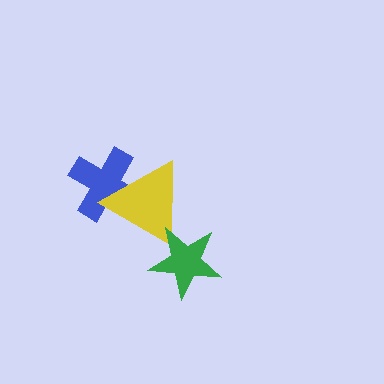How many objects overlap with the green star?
1 object overlaps with the green star.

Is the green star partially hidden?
No, no other shape covers it.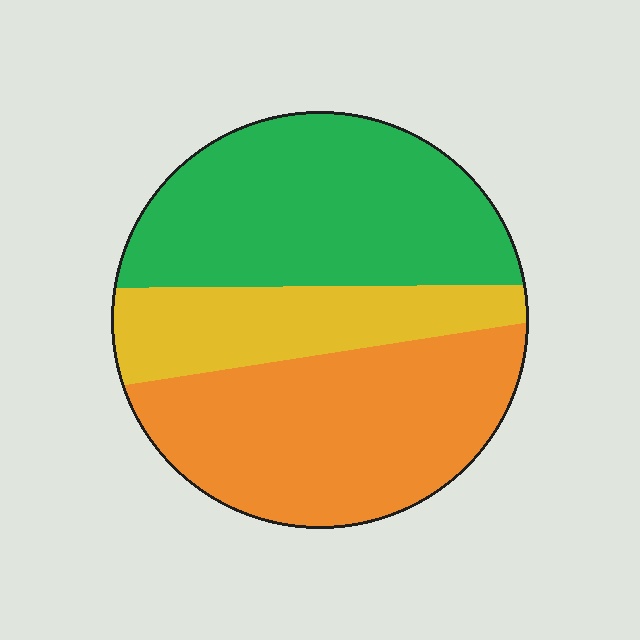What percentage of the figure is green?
Green takes up about two fifths (2/5) of the figure.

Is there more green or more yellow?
Green.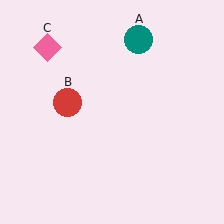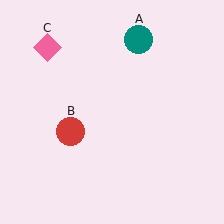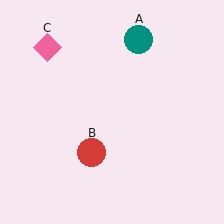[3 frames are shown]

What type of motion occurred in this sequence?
The red circle (object B) rotated counterclockwise around the center of the scene.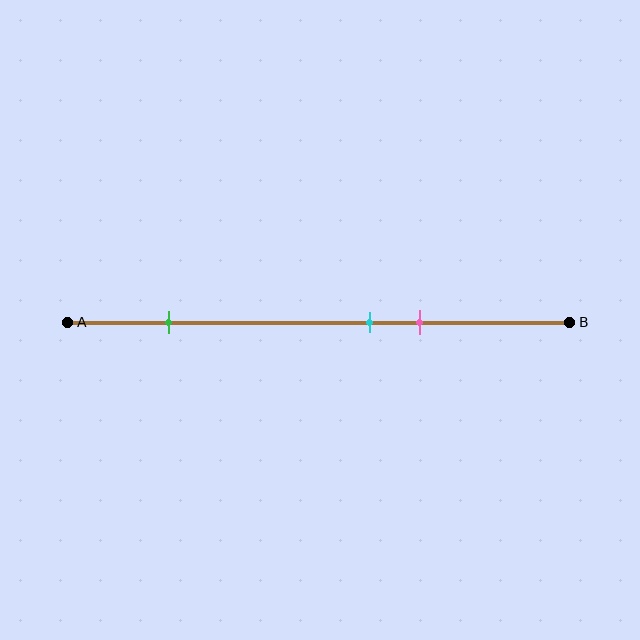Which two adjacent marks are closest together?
The cyan and pink marks are the closest adjacent pair.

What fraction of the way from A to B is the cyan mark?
The cyan mark is approximately 60% (0.6) of the way from A to B.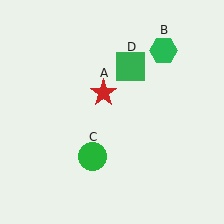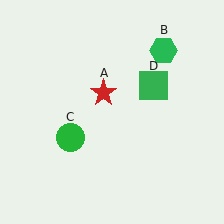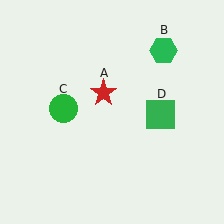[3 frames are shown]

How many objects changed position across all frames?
2 objects changed position: green circle (object C), green square (object D).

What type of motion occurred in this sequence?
The green circle (object C), green square (object D) rotated clockwise around the center of the scene.